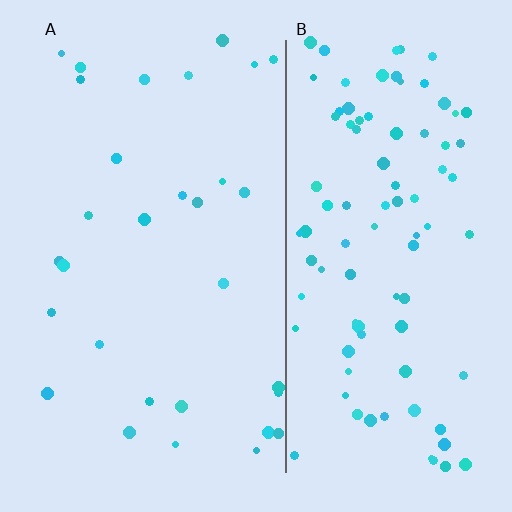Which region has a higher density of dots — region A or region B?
B (the right).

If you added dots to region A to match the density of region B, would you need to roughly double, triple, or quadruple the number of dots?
Approximately triple.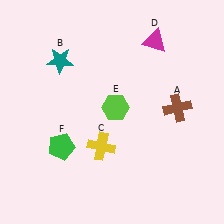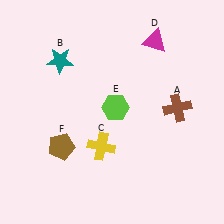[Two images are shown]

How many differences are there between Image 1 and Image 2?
There is 1 difference between the two images.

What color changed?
The pentagon (F) changed from green in Image 1 to brown in Image 2.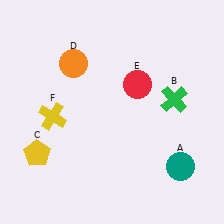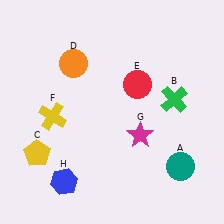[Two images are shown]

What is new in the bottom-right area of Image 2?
A magenta star (G) was added in the bottom-right area of Image 2.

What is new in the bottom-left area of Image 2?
A blue hexagon (H) was added in the bottom-left area of Image 2.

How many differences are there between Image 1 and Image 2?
There are 2 differences between the two images.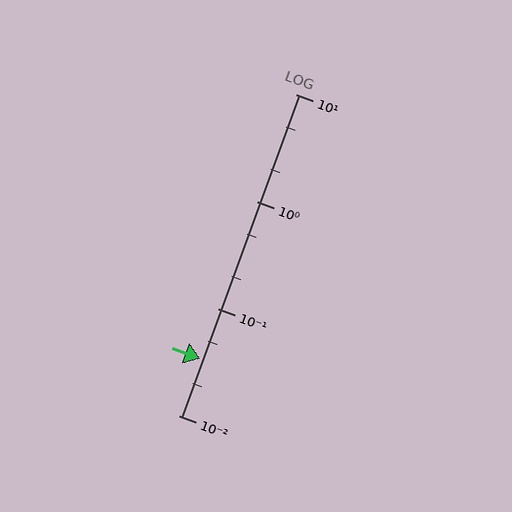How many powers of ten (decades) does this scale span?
The scale spans 3 decades, from 0.01 to 10.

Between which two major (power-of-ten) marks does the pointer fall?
The pointer is between 0.01 and 0.1.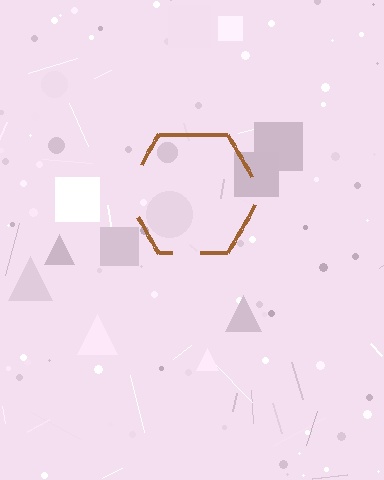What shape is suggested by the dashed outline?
The dashed outline suggests a hexagon.